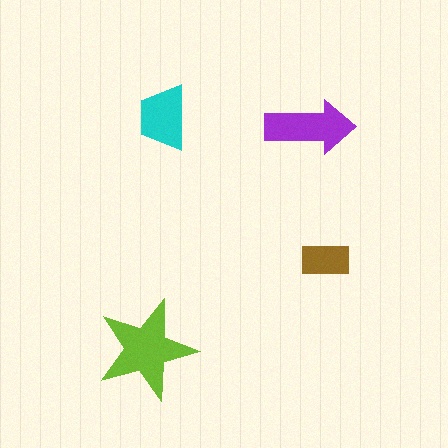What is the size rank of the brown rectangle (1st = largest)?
4th.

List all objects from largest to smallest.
The lime star, the purple arrow, the cyan trapezoid, the brown rectangle.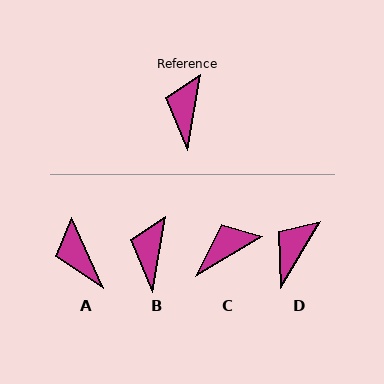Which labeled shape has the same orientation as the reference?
B.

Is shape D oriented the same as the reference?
No, it is off by about 20 degrees.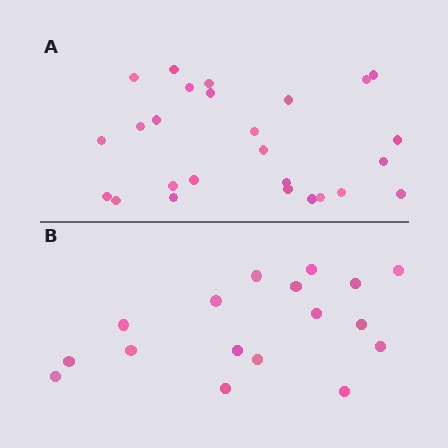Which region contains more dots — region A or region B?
Region A (the top region) has more dots.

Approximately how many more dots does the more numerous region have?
Region A has roughly 8 or so more dots than region B.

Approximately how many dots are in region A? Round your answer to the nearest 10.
About 30 dots. (The exact count is 26, which rounds to 30.)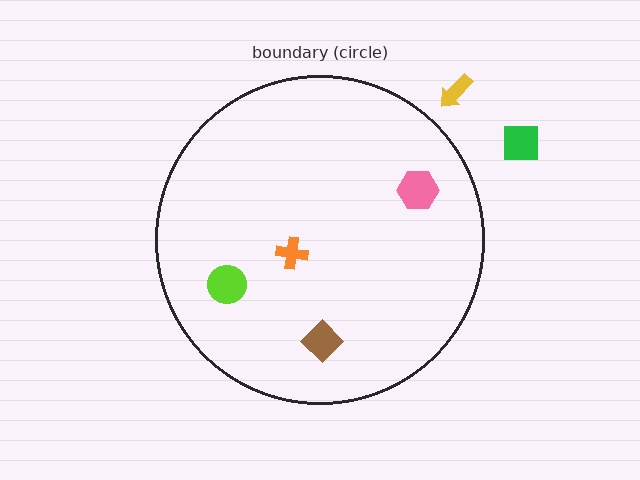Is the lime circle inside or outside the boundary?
Inside.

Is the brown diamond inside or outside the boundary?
Inside.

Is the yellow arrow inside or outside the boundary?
Outside.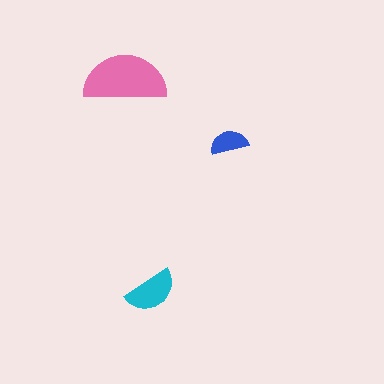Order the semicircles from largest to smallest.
the pink one, the cyan one, the blue one.